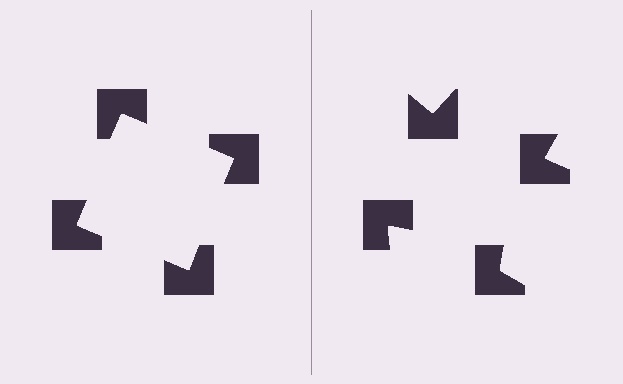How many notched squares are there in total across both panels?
8 — 4 on each side.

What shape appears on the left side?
An illusory square.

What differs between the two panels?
The notched squares are positioned identically on both sides; only the wedge orientations differ. On the left they align to a square; on the right they are misaligned.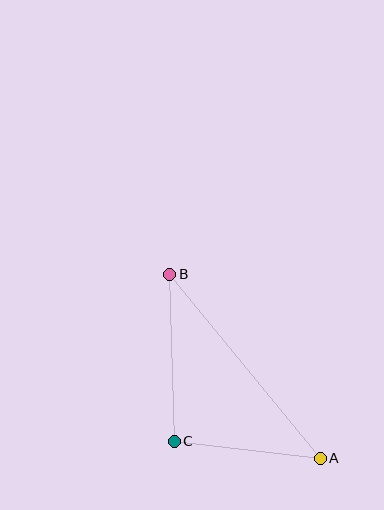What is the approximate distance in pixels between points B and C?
The distance between B and C is approximately 167 pixels.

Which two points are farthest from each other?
Points A and B are farthest from each other.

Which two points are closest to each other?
Points A and C are closest to each other.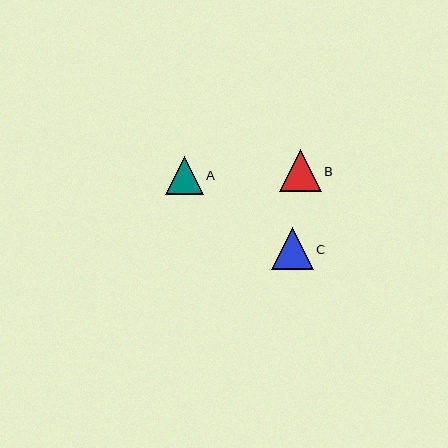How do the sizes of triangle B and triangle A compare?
Triangle B and triangle A are approximately the same size.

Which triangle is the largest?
Triangle B is the largest with a size of approximately 41 pixels.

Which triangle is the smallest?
Triangle A is the smallest with a size of approximately 38 pixels.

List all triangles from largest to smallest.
From largest to smallest: B, C, A.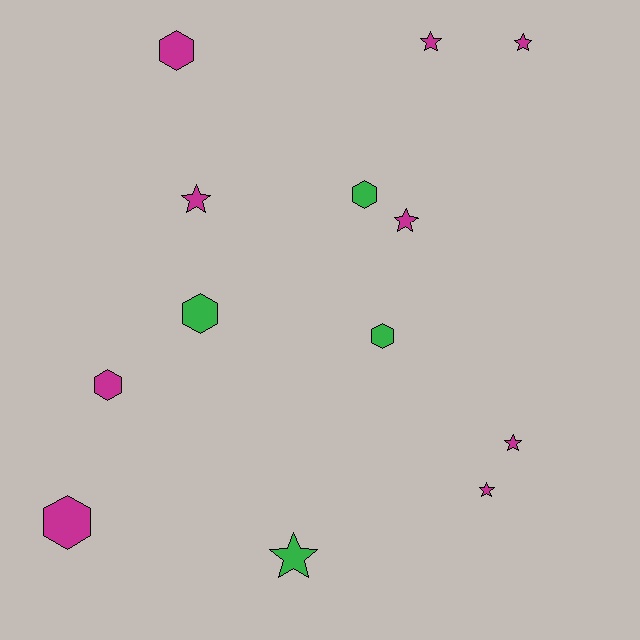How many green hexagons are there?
There are 3 green hexagons.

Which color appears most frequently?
Magenta, with 9 objects.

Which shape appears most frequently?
Star, with 7 objects.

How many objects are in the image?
There are 13 objects.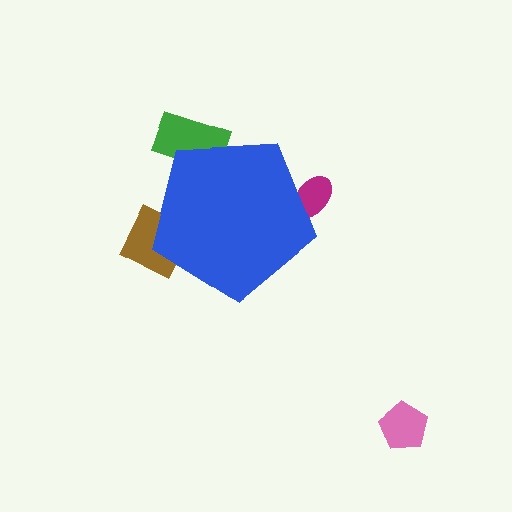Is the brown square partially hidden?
Yes, the brown square is partially hidden behind the blue pentagon.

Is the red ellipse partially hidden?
Yes, the red ellipse is partially hidden behind the blue pentagon.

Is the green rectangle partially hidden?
Yes, the green rectangle is partially hidden behind the blue pentagon.